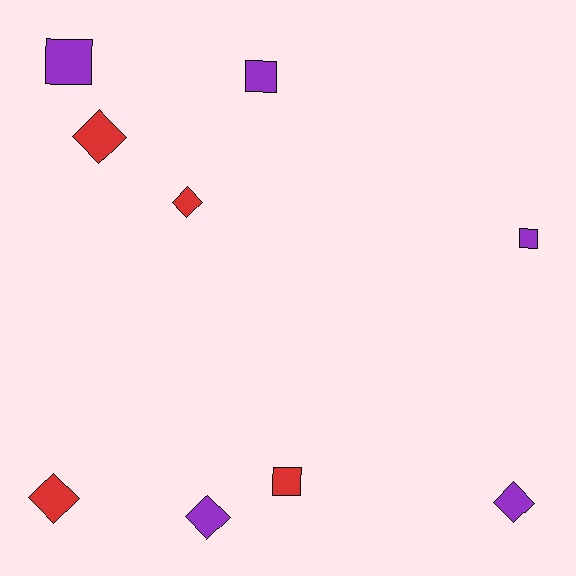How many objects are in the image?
There are 9 objects.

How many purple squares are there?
There are 3 purple squares.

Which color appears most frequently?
Purple, with 5 objects.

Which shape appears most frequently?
Diamond, with 5 objects.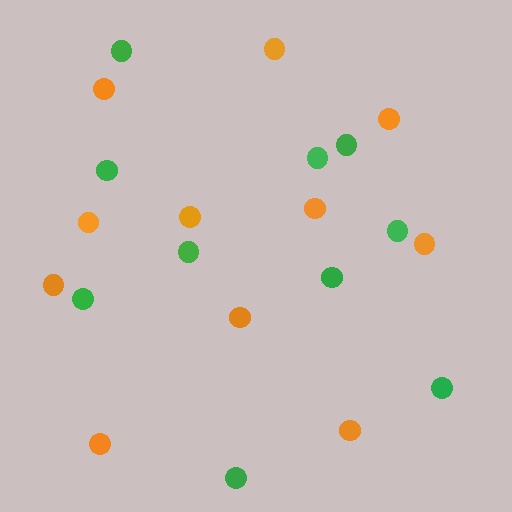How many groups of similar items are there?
There are 2 groups: one group of orange circles (11) and one group of green circles (10).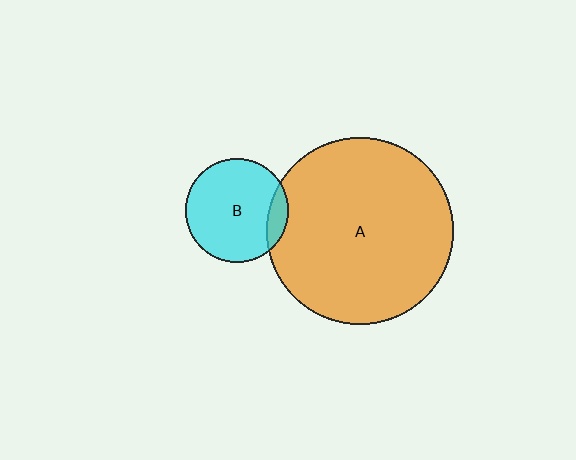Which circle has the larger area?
Circle A (orange).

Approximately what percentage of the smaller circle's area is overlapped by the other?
Approximately 10%.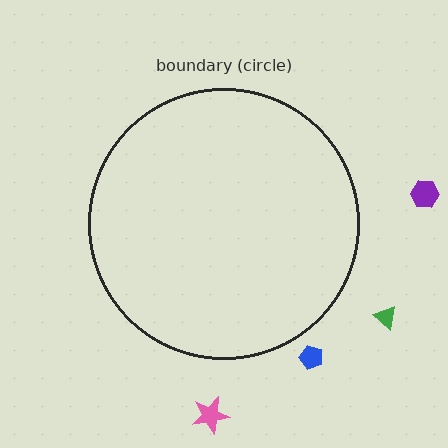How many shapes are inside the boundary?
0 inside, 4 outside.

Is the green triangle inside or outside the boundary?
Outside.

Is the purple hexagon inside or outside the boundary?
Outside.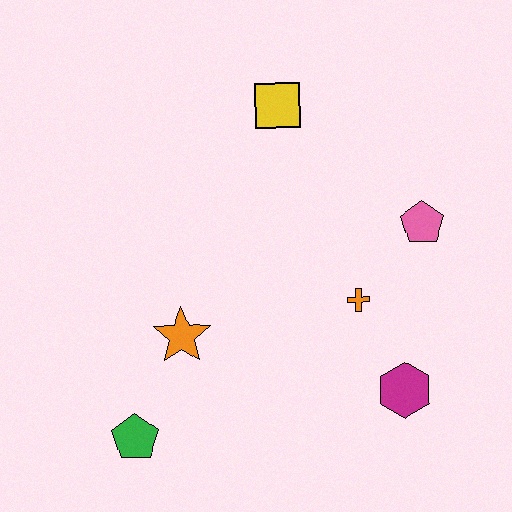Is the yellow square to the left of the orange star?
No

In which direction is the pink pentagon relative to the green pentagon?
The pink pentagon is to the right of the green pentagon.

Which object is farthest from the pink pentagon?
The green pentagon is farthest from the pink pentagon.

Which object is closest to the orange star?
The green pentagon is closest to the orange star.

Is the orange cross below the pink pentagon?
Yes